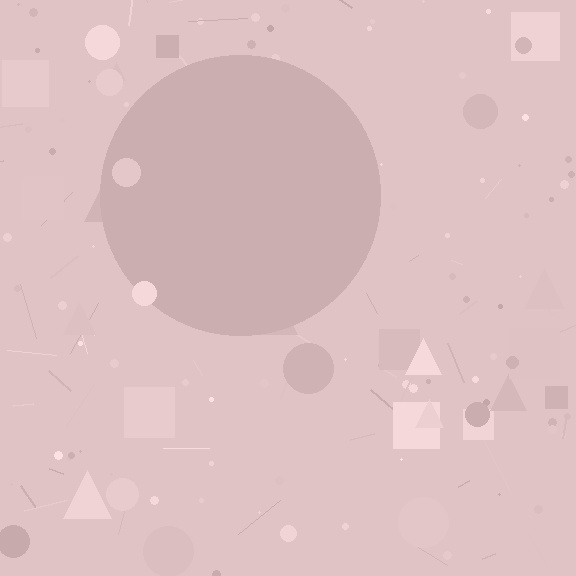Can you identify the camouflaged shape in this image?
The camouflaged shape is a circle.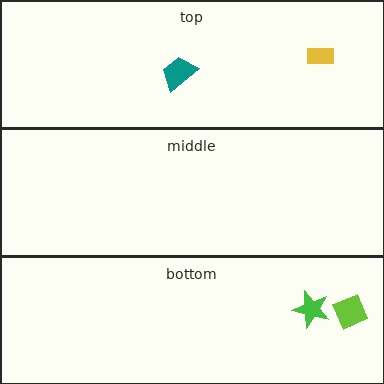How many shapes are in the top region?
2.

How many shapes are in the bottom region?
2.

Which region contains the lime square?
The bottom region.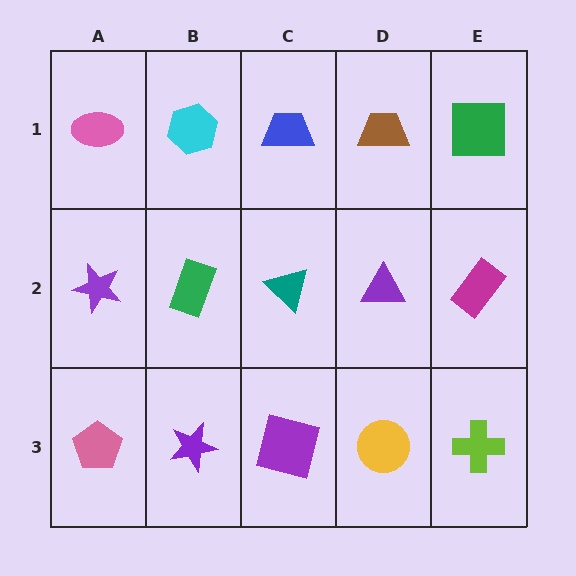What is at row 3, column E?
A lime cross.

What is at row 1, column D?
A brown trapezoid.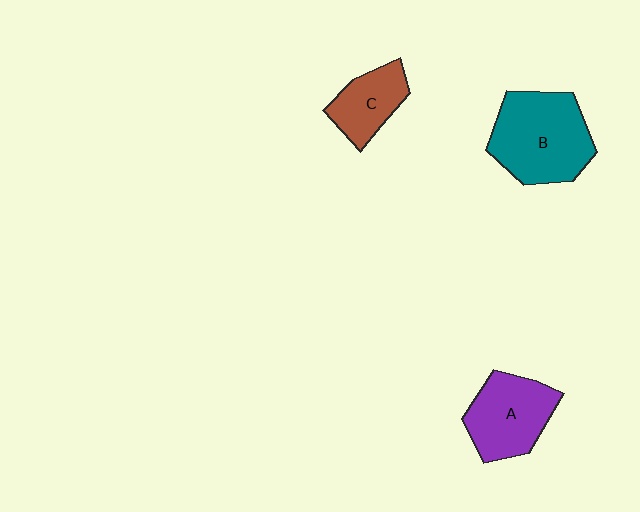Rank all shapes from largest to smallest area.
From largest to smallest: B (teal), A (purple), C (brown).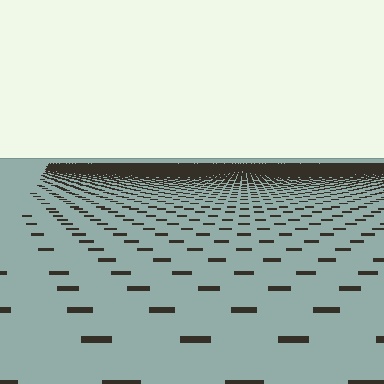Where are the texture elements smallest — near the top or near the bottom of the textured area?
Near the top.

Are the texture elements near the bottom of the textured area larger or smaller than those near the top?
Larger. Near the bottom, elements are closer to the viewer and appear at a bigger on-screen size.